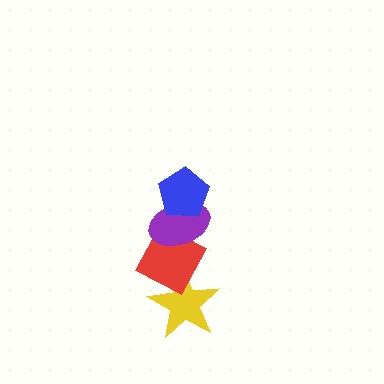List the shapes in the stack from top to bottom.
From top to bottom: the blue pentagon, the purple ellipse, the red diamond, the yellow star.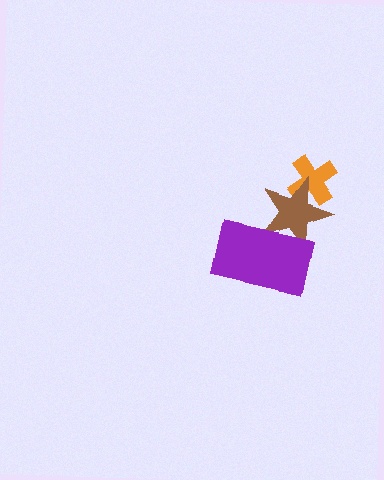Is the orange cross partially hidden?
Yes, it is partially covered by another shape.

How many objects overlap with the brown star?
2 objects overlap with the brown star.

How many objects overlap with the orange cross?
1 object overlaps with the orange cross.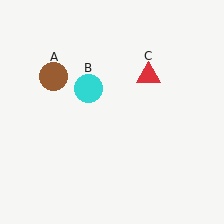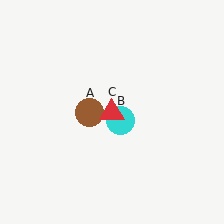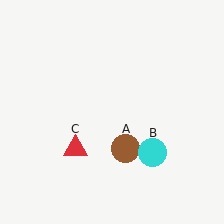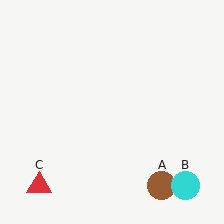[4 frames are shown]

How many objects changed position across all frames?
3 objects changed position: brown circle (object A), cyan circle (object B), red triangle (object C).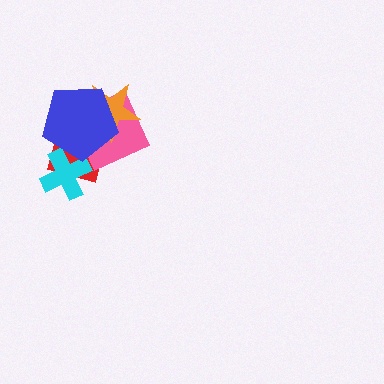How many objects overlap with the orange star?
3 objects overlap with the orange star.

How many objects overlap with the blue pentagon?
4 objects overlap with the blue pentagon.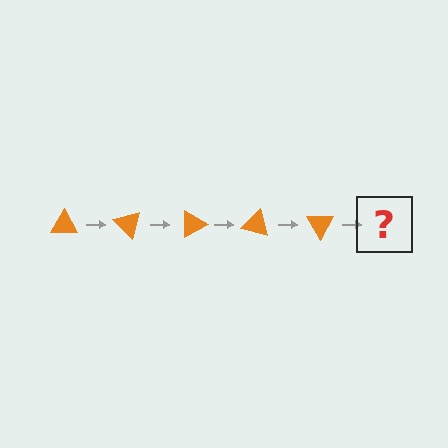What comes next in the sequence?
The next element should be an orange triangle rotated 225 degrees.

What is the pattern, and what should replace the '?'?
The pattern is that the triangle rotates 45 degrees each step. The '?' should be an orange triangle rotated 225 degrees.